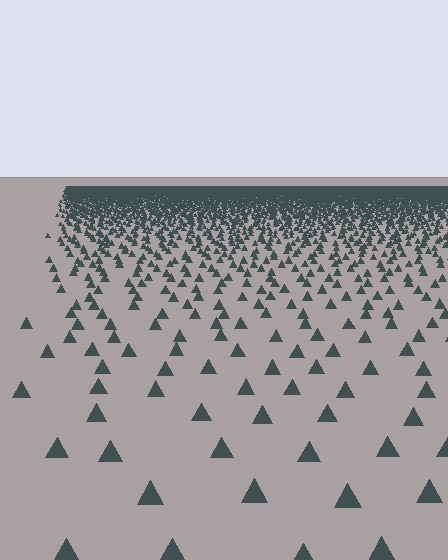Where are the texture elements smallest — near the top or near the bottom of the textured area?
Near the top.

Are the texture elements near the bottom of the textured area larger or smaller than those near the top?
Larger. Near the bottom, elements are closer to the viewer and appear at a bigger on-screen size.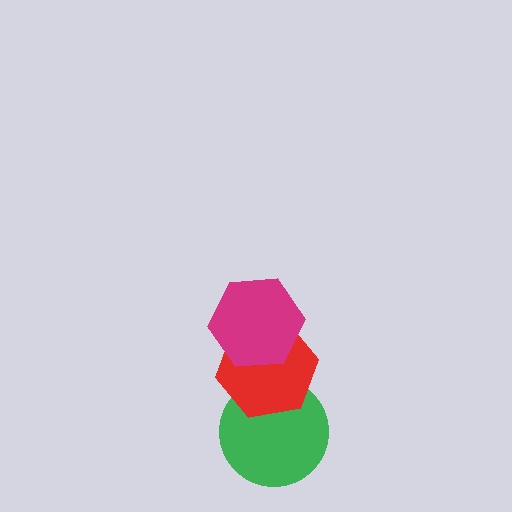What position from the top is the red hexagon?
The red hexagon is 2nd from the top.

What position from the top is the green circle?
The green circle is 3rd from the top.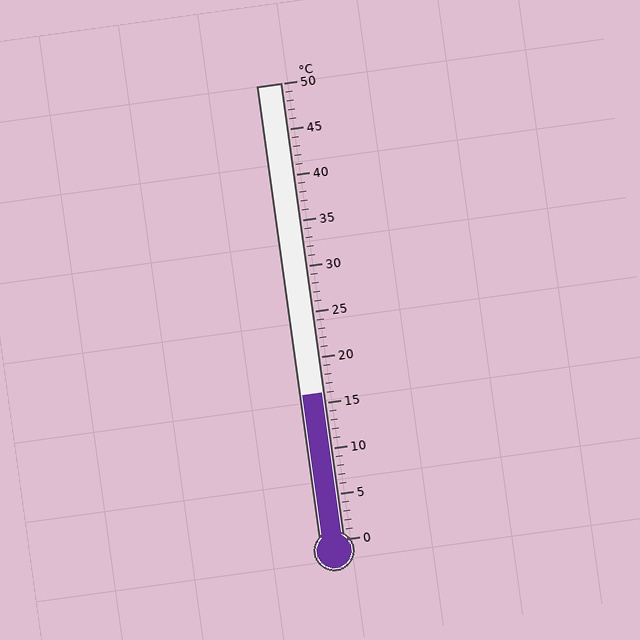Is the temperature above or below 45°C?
The temperature is below 45°C.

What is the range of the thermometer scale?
The thermometer scale ranges from 0°C to 50°C.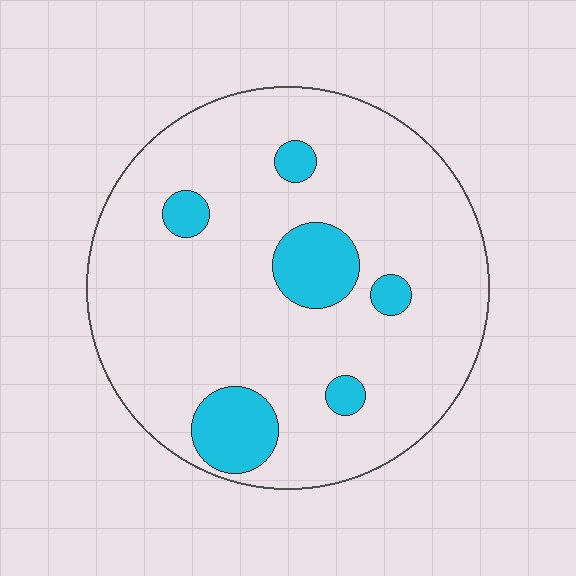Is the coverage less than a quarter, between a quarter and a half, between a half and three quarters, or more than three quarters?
Less than a quarter.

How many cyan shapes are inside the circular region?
6.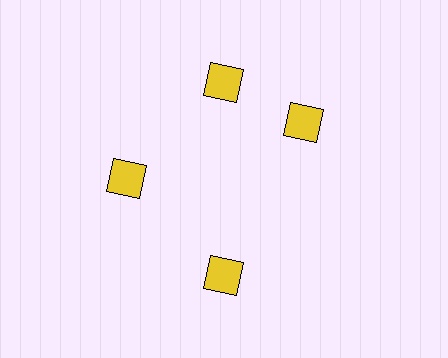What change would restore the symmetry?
The symmetry would be restored by rotating it back into even spacing with its neighbors so that all 4 diamonds sit at equal angles and equal distance from the center.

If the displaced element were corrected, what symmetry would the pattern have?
It would have 4-fold rotational symmetry — the pattern would map onto itself every 90 degrees.